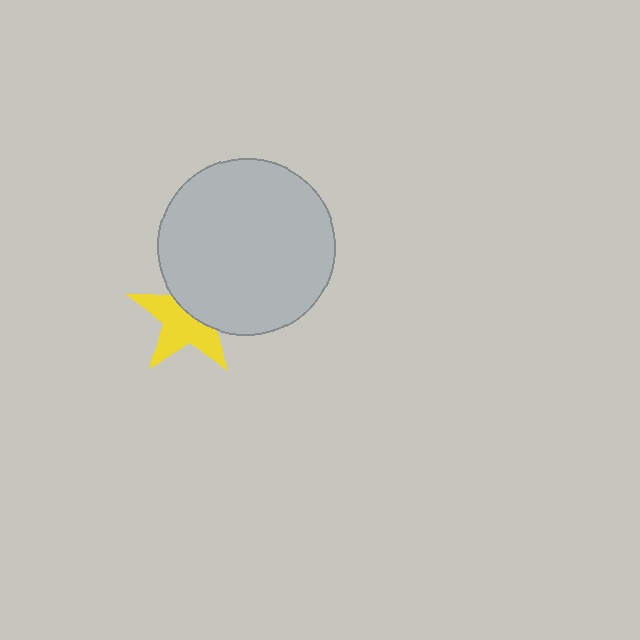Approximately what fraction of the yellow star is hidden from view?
Roughly 42% of the yellow star is hidden behind the light gray circle.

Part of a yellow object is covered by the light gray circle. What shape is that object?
It is a star.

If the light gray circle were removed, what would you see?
You would see the complete yellow star.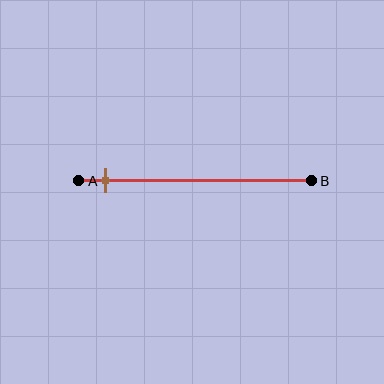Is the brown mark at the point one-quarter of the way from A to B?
No, the mark is at about 10% from A, not at the 25% one-quarter point.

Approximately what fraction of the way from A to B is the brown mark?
The brown mark is approximately 10% of the way from A to B.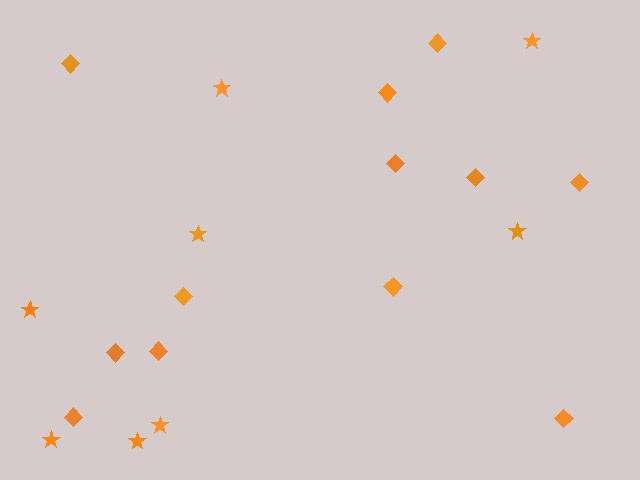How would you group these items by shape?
There are 2 groups: one group of stars (8) and one group of diamonds (12).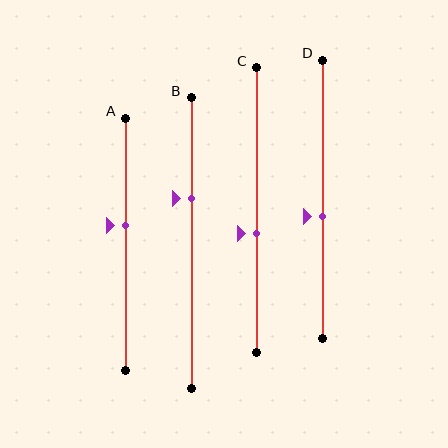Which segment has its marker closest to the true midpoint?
Segment D has its marker closest to the true midpoint.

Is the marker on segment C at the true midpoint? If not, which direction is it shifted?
No, the marker on segment C is shifted downward by about 8% of the segment length.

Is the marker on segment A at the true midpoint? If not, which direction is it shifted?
No, the marker on segment A is shifted upward by about 7% of the segment length.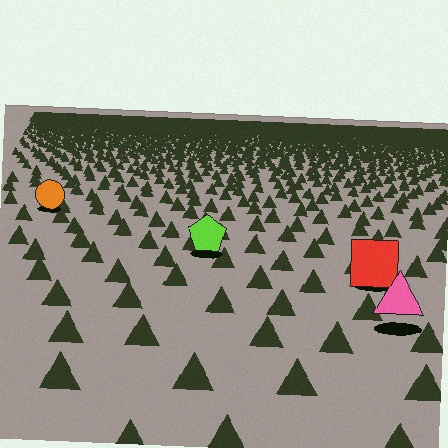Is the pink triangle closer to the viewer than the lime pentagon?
Yes. The pink triangle is closer — you can tell from the texture gradient: the ground texture is coarser near it.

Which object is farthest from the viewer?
The orange circle is farthest from the viewer. It appears smaller and the ground texture around it is denser.